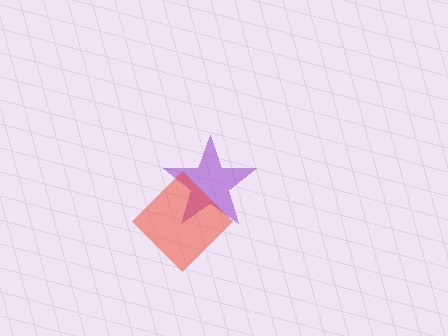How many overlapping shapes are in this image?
There are 2 overlapping shapes in the image.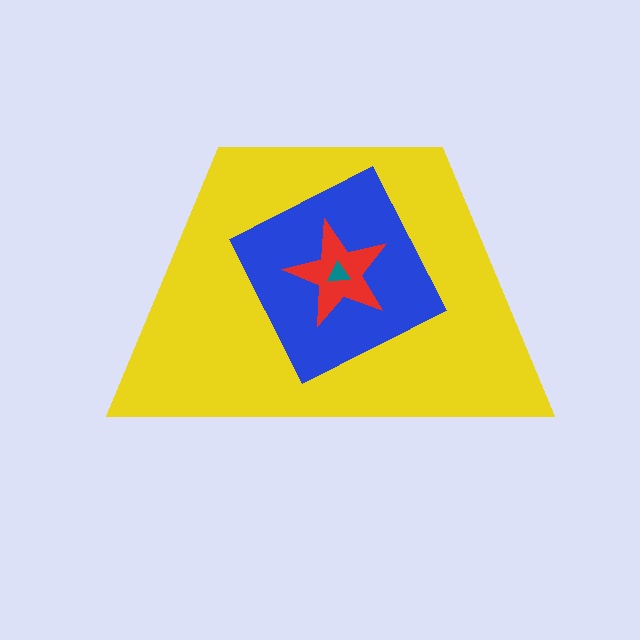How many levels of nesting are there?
4.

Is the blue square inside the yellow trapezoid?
Yes.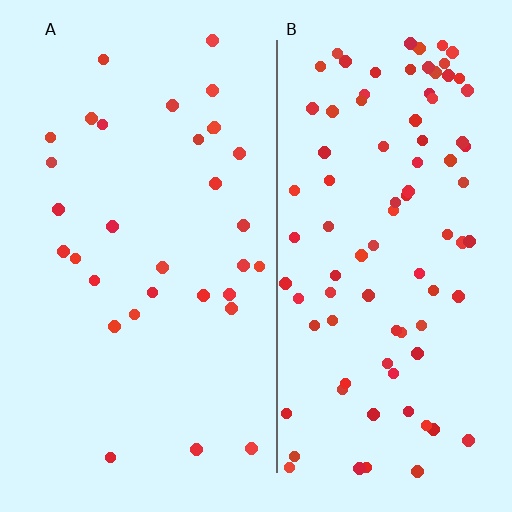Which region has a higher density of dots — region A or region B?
B (the right).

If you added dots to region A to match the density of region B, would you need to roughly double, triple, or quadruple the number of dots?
Approximately triple.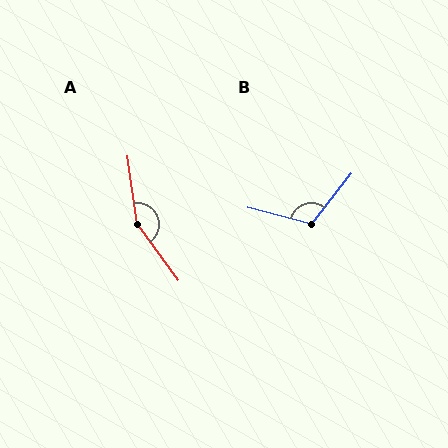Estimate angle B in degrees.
Approximately 114 degrees.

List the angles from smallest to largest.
B (114°), A (152°).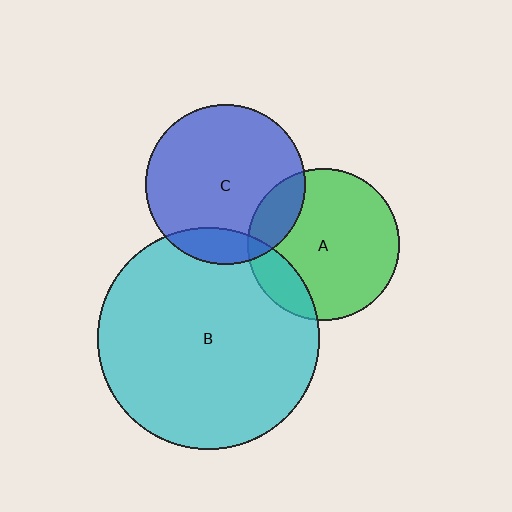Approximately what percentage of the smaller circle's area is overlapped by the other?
Approximately 15%.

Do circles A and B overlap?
Yes.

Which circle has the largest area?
Circle B (cyan).